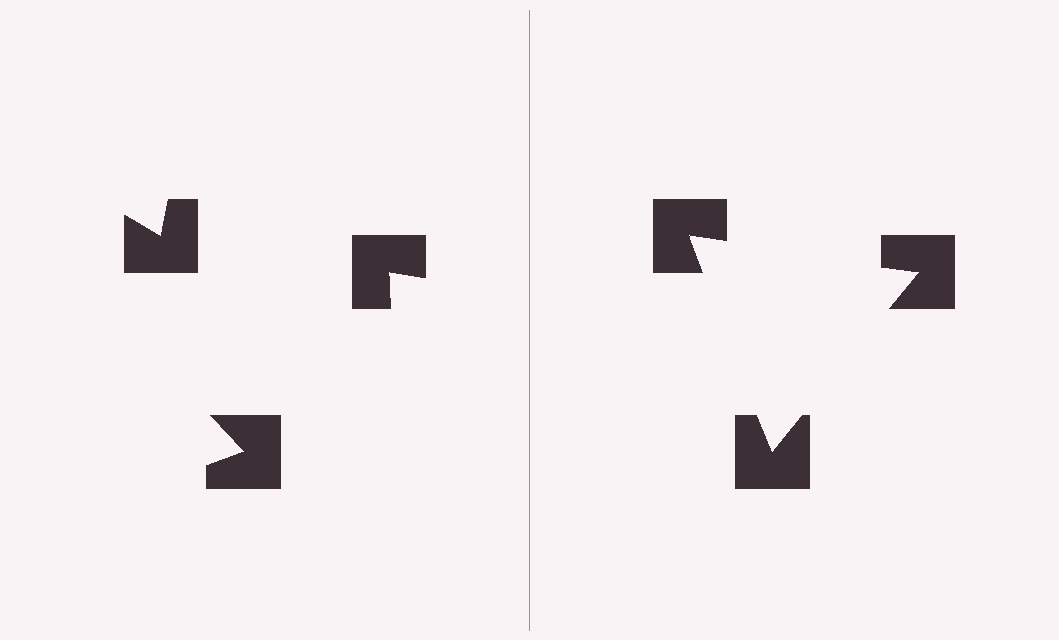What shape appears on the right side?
An illusory triangle.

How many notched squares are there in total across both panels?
6 — 3 on each side.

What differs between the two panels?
The notched squares are positioned identically on both sides; only the wedge orientations differ. On the right they align to a triangle; on the left they are misaligned.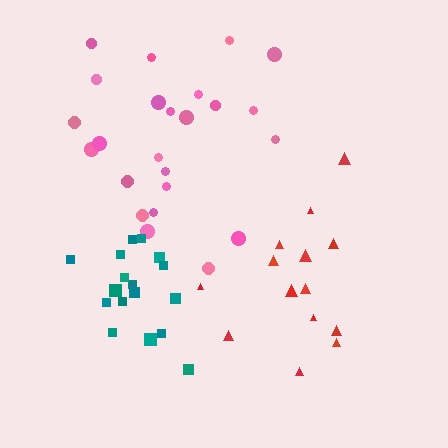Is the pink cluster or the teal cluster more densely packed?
Teal.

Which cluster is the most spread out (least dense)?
Pink.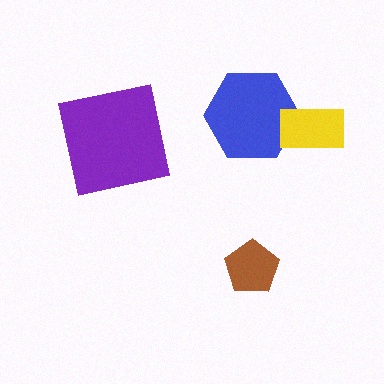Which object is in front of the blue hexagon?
The yellow rectangle is in front of the blue hexagon.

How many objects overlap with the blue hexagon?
1 object overlaps with the blue hexagon.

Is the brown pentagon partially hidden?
No, no other shape covers it.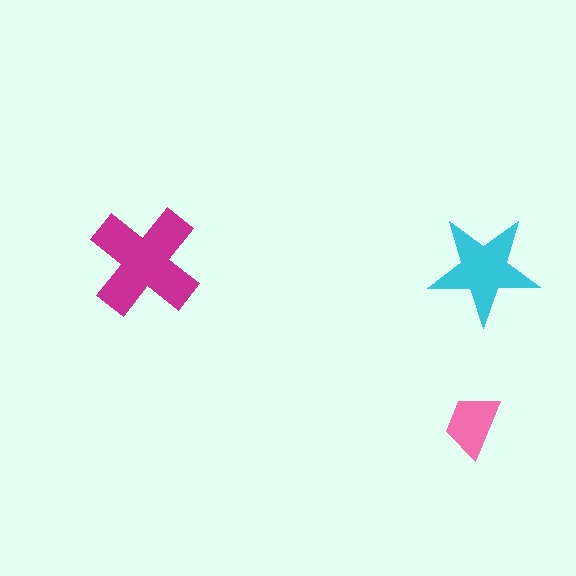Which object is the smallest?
The pink trapezoid.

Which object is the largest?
The magenta cross.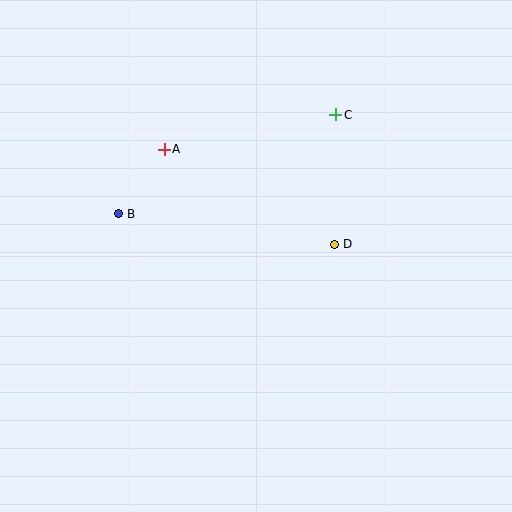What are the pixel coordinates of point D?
Point D is at (335, 244).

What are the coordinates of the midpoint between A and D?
The midpoint between A and D is at (250, 197).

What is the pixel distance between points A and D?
The distance between A and D is 196 pixels.